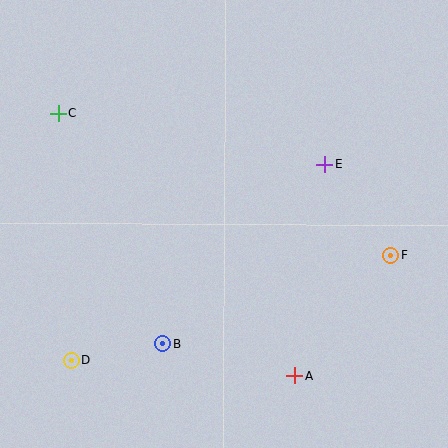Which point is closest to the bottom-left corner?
Point D is closest to the bottom-left corner.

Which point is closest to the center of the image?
Point E at (325, 164) is closest to the center.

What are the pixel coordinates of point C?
Point C is at (58, 113).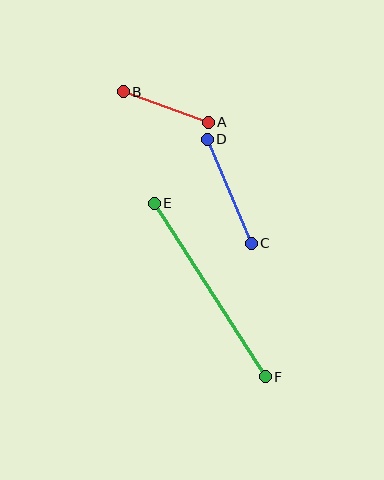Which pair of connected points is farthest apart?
Points E and F are farthest apart.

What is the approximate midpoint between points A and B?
The midpoint is at approximately (166, 107) pixels.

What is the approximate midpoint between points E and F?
The midpoint is at approximately (210, 290) pixels.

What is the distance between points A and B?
The distance is approximately 91 pixels.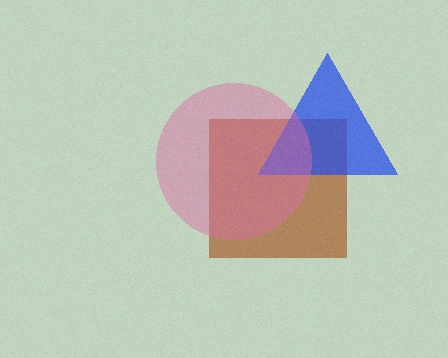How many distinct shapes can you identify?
There are 3 distinct shapes: a brown square, a blue triangle, a pink circle.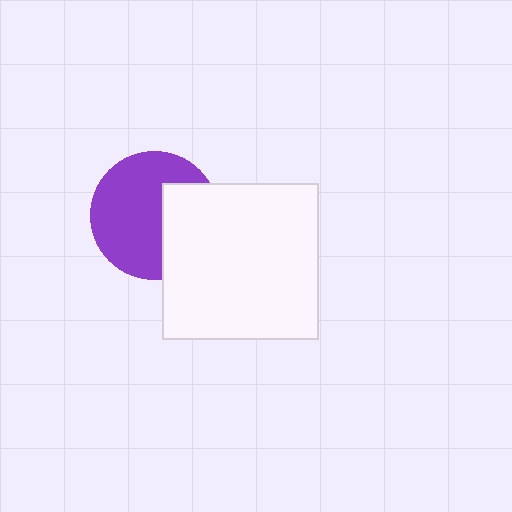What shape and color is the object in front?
The object in front is a white square.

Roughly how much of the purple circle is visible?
About half of it is visible (roughly 65%).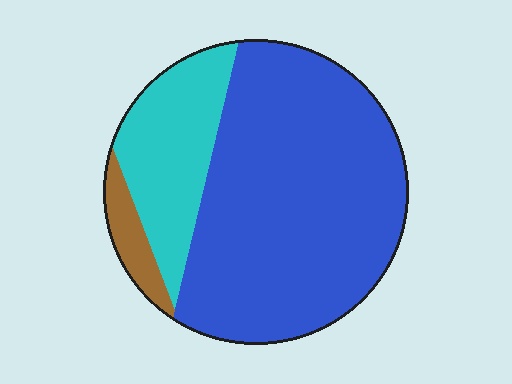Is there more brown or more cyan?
Cyan.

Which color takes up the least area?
Brown, at roughly 5%.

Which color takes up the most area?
Blue, at roughly 70%.